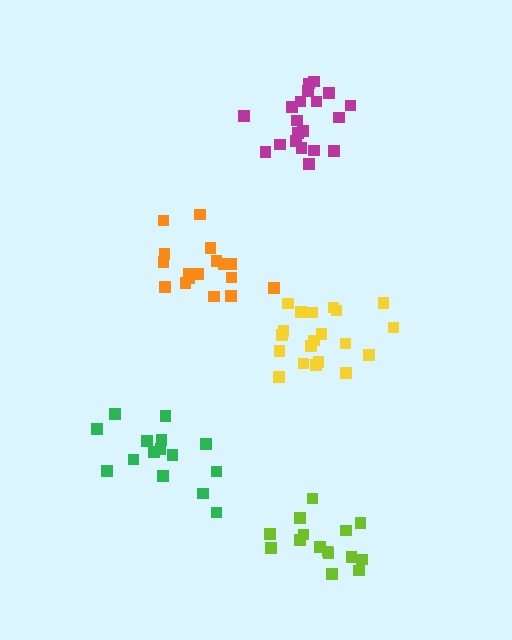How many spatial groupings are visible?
There are 5 spatial groupings.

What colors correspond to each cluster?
The clusters are colored: magenta, green, yellow, orange, lime.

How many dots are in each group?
Group 1: 20 dots, Group 2: 15 dots, Group 3: 20 dots, Group 4: 17 dots, Group 5: 15 dots (87 total).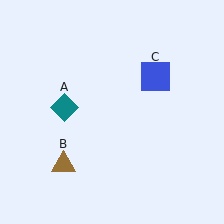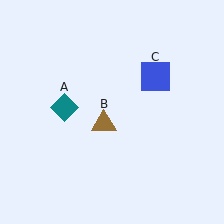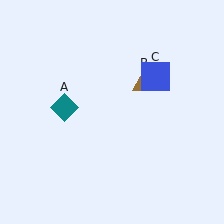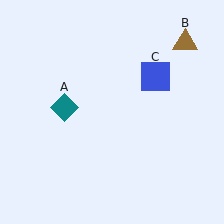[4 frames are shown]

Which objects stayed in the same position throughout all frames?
Teal diamond (object A) and blue square (object C) remained stationary.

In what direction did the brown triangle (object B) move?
The brown triangle (object B) moved up and to the right.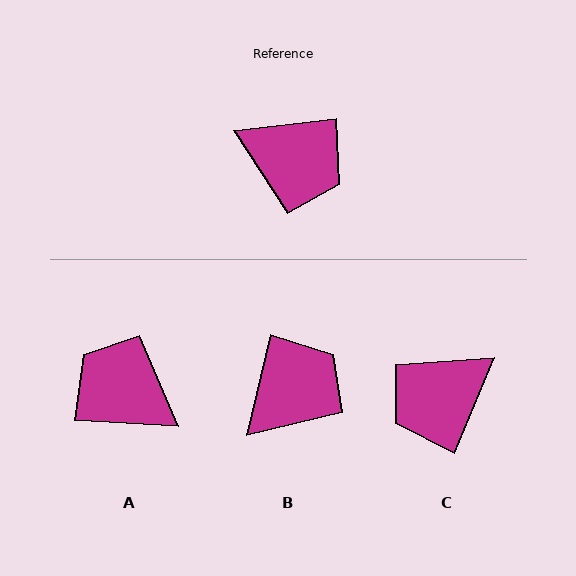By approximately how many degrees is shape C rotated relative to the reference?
Approximately 119 degrees clockwise.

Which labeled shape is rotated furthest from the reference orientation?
A, about 170 degrees away.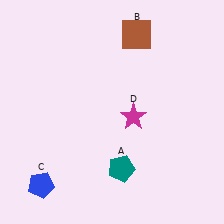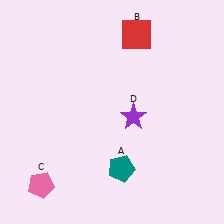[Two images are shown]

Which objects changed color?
B changed from brown to red. C changed from blue to pink. D changed from magenta to purple.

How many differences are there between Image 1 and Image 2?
There are 3 differences between the two images.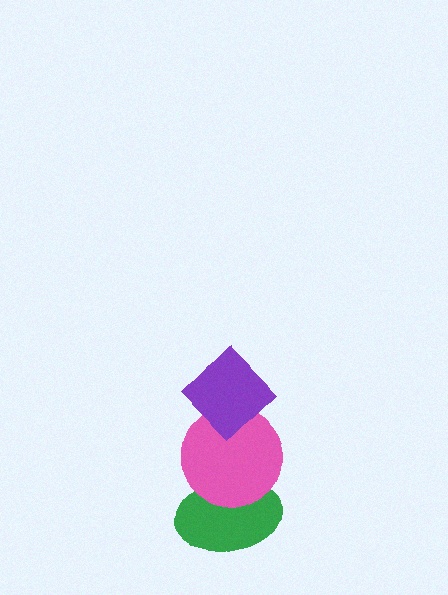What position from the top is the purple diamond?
The purple diamond is 1st from the top.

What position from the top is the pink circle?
The pink circle is 2nd from the top.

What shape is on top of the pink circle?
The purple diamond is on top of the pink circle.